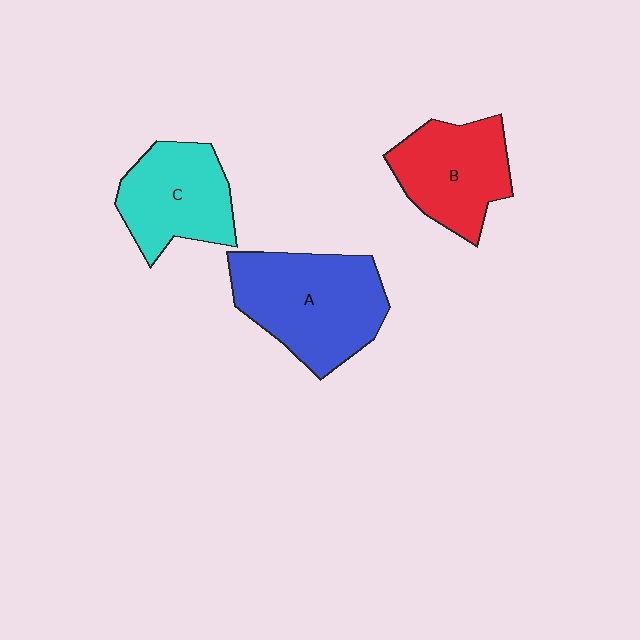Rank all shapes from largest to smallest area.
From largest to smallest: A (blue), B (red), C (cyan).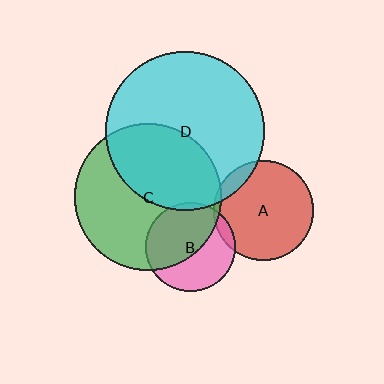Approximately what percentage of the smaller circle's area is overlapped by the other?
Approximately 5%.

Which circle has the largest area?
Circle D (cyan).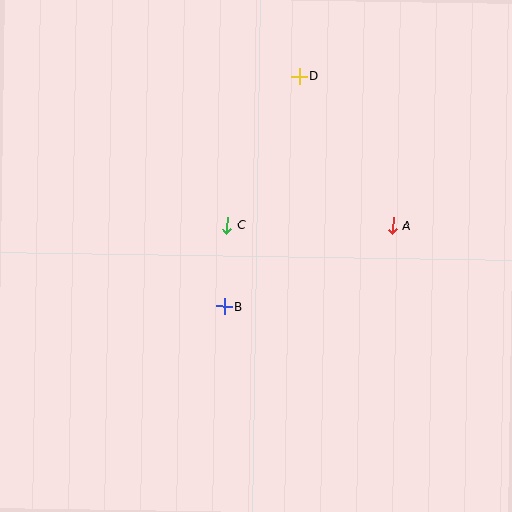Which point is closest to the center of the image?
Point C at (227, 225) is closest to the center.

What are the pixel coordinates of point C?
Point C is at (227, 225).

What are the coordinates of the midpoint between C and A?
The midpoint between C and A is at (310, 226).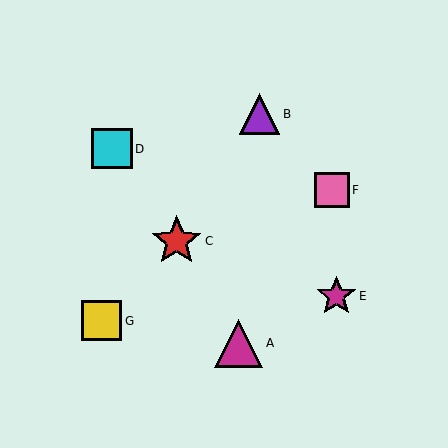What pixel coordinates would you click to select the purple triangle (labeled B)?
Click at (260, 114) to select the purple triangle B.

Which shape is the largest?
The red star (labeled C) is the largest.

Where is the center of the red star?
The center of the red star is at (177, 241).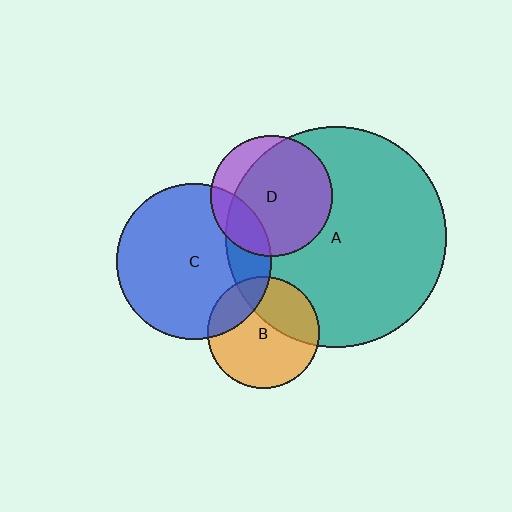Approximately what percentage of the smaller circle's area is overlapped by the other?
Approximately 20%.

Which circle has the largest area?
Circle A (teal).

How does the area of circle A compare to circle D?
Approximately 3.3 times.